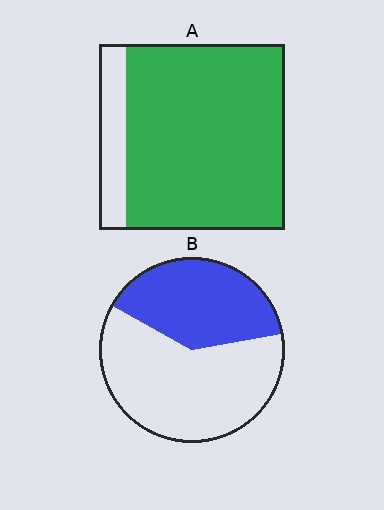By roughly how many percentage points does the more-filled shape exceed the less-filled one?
By roughly 45 percentage points (A over B).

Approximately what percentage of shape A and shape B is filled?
A is approximately 85% and B is approximately 40%.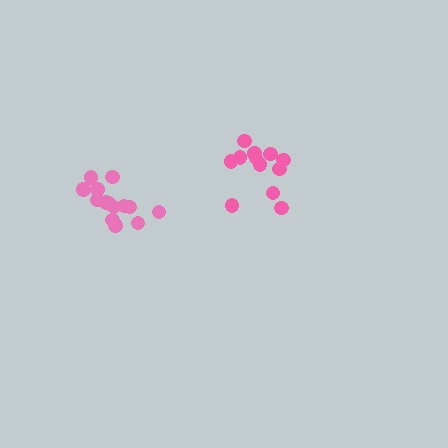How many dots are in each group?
Group 1: 14 dots, Group 2: 12 dots (26 total).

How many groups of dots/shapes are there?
There are 2 groups.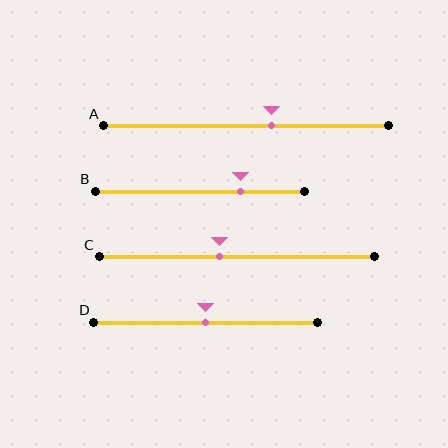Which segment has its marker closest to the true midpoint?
Segment D has its marker closest to the true midpoint.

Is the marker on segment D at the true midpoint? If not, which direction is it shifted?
Yes, the marker on segment D is at the true midpoint.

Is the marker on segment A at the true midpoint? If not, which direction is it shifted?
No, the marker on segment A is shifted to the right by about 9% of the segment length.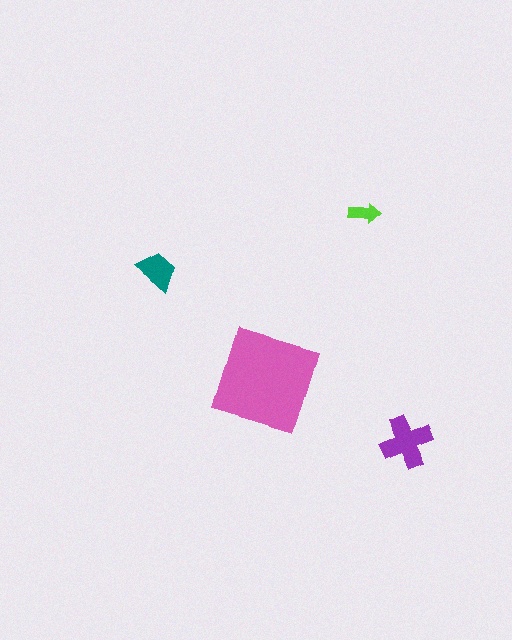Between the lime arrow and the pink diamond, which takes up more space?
The pink diamond.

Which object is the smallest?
The lime arrow.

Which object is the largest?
The pink diamond.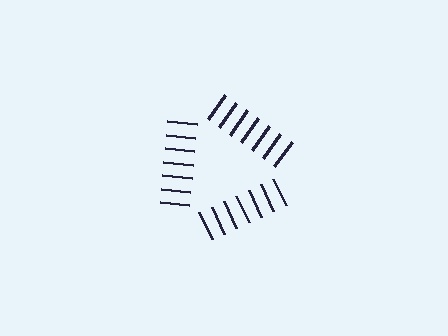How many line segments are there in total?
21 — 7 along each of the 3 edges.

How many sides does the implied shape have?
3 sides — the line-ends trace a triangle.